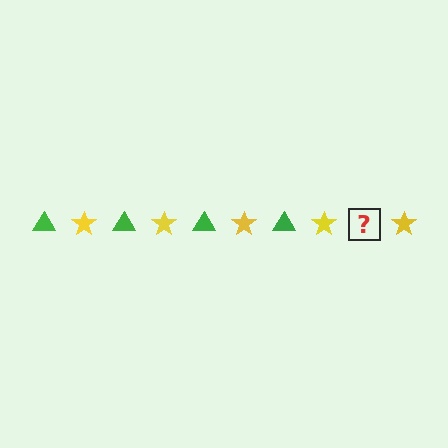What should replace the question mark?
The question mark should be replaced with a green triangle.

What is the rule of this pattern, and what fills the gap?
The rule is that the pattern alternates between green triangle and yellow star. The gap should be filled with a green triangle.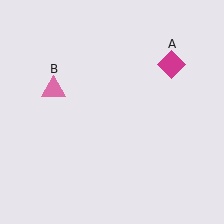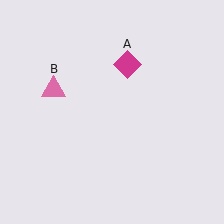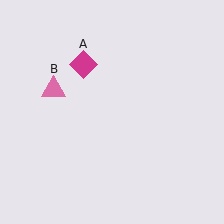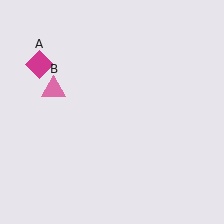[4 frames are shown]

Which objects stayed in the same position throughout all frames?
Pink triangle (object B) remained stationary.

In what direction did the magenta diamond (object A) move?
The magenta diamond (object A) moved left.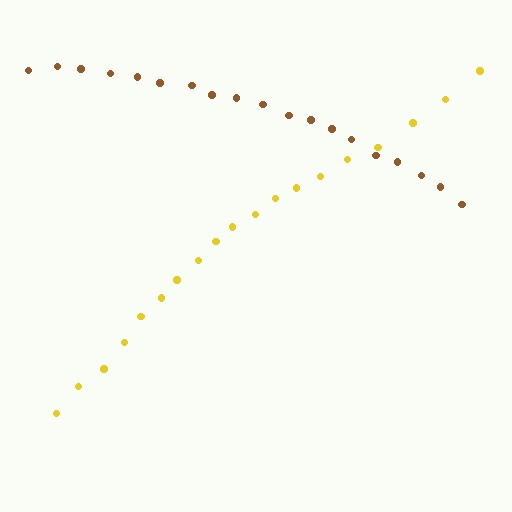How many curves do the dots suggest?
There are 2 distinct paths.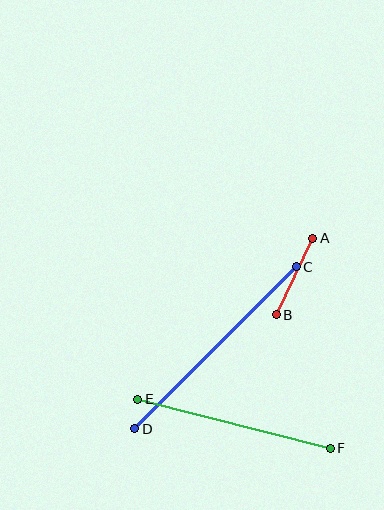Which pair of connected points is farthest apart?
Points C and D are farthest apart.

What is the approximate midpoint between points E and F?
The midpoint is at approximately (234, 424) pixels.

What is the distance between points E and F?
The distance is approximately 199 pixels.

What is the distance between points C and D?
The distance is approximately 229 pixels.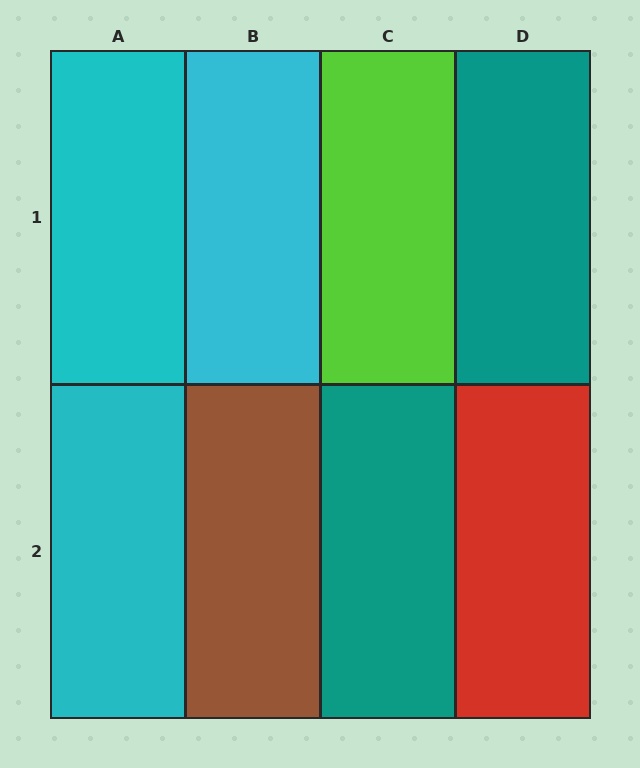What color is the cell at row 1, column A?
Cyan.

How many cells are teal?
2 cells are teal.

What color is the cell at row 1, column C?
Lime.